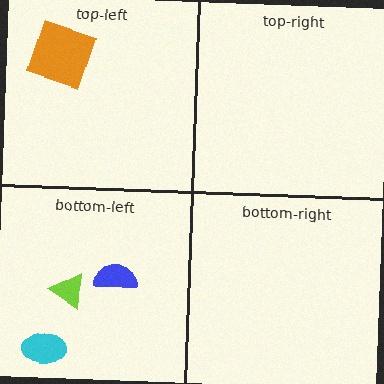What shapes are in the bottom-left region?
The lime triangle, the cyan ellipse, the blue semicircle.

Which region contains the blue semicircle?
The bottom-left region.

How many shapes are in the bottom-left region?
3.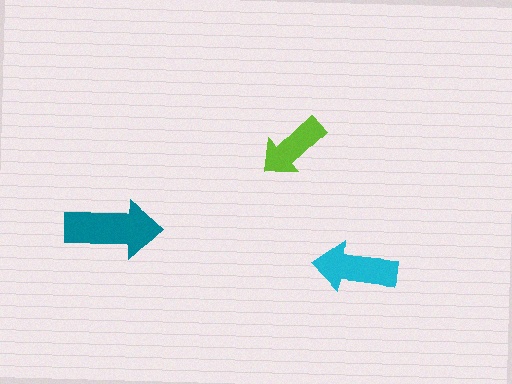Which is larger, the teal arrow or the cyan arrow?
The teal one.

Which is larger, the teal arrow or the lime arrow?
The teal one.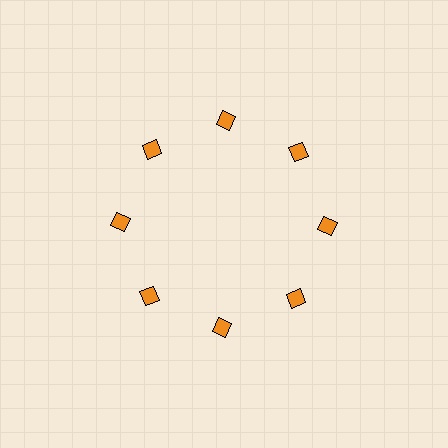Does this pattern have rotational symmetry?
Yes, this pattern has 8-fold rotational symmetry. It looks the same after rotating 45 degrees around the center.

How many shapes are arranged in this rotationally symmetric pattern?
There are 8 shapes, arranged in 8 groups of 1.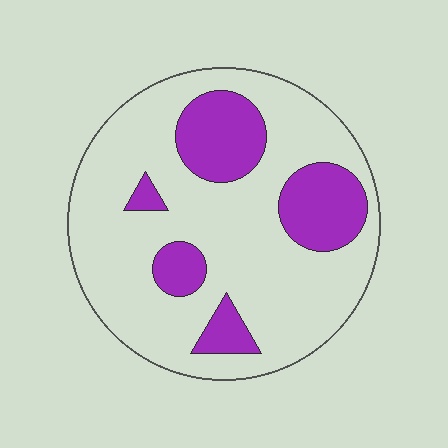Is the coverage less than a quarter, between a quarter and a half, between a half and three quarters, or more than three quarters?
Less than a quarter.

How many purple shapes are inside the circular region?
5.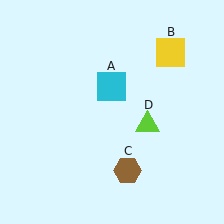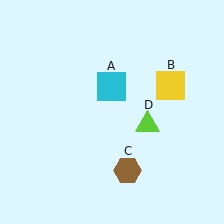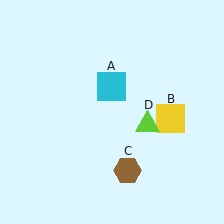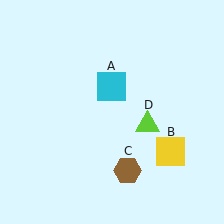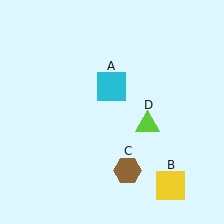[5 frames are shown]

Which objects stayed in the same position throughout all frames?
Cyan square (object A) and brown hexagon (object C) and lime triangle (object D) remained stationary.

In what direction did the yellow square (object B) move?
The yellow square (object B) moved down.